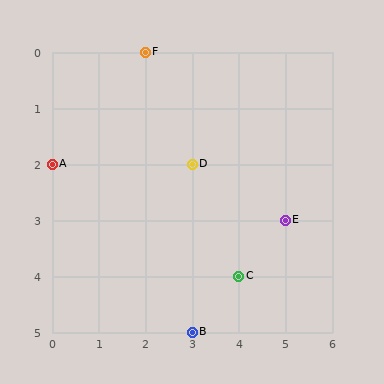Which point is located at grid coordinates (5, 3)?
Point E is at (5, 3).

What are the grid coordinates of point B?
Point B is at grid coordinates (3, 5).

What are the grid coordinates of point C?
Point C is at grid coordinates (4, 4).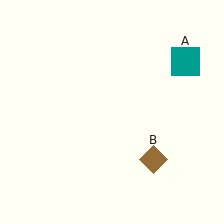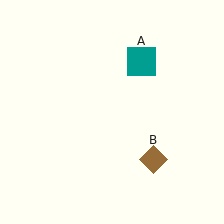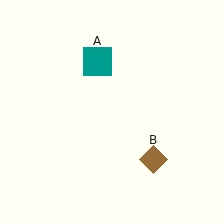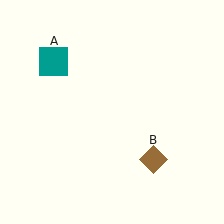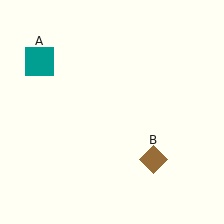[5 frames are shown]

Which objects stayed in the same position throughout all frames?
Brown diamond (object B) remained stationary.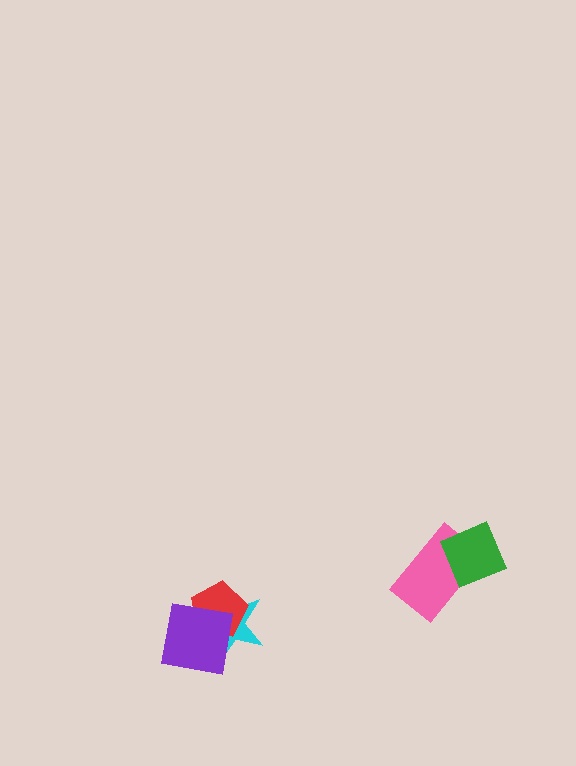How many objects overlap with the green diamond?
1 object overlaps with the green diamond.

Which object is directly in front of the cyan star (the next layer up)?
The red pentagon is directly in front of the cyan star.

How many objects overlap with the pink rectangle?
1 object overlaps with the pink rectangle.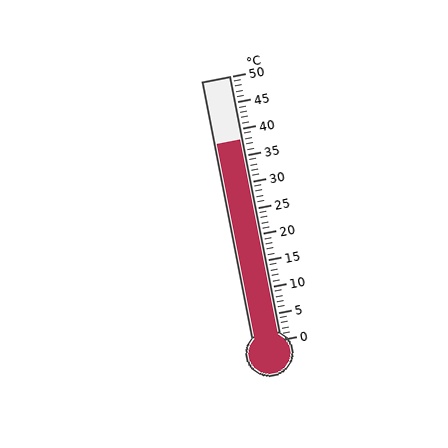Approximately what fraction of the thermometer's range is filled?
The thermometer is filled to approximately 75% of its range.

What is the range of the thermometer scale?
The thermometer scale ranges from 0°C to 50°C.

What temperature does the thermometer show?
The thermometer shows approximately 38°C.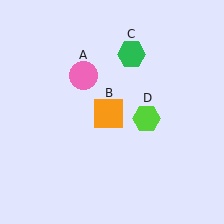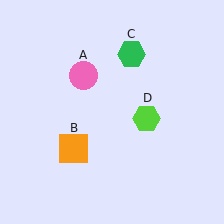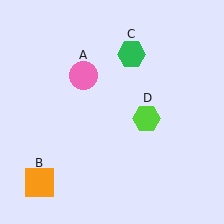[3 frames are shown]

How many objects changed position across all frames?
1 object changed position: orange square (object B).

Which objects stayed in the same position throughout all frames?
Pink circle (object A) and green hexagon (object C) and lime hexagon (object D) remained stationary.